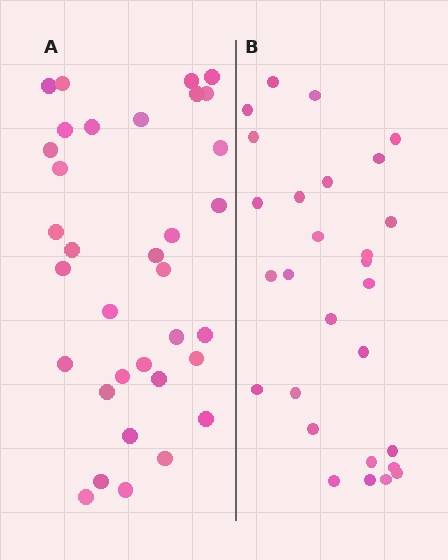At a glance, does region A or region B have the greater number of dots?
Region A (the left region) has more dots.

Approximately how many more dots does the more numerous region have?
Region A has about 6 more dots than region B.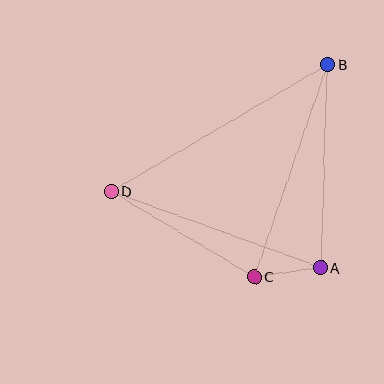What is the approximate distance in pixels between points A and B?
The distance between A and B is approximately 203 pixels.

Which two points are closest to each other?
Points A and C are closest to each other.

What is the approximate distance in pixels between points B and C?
The distance between B and C is approximately 225 pixels.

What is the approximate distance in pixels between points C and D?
The distance between C and D is approximately 167 pixels.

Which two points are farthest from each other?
Points B and D are farthest from each other.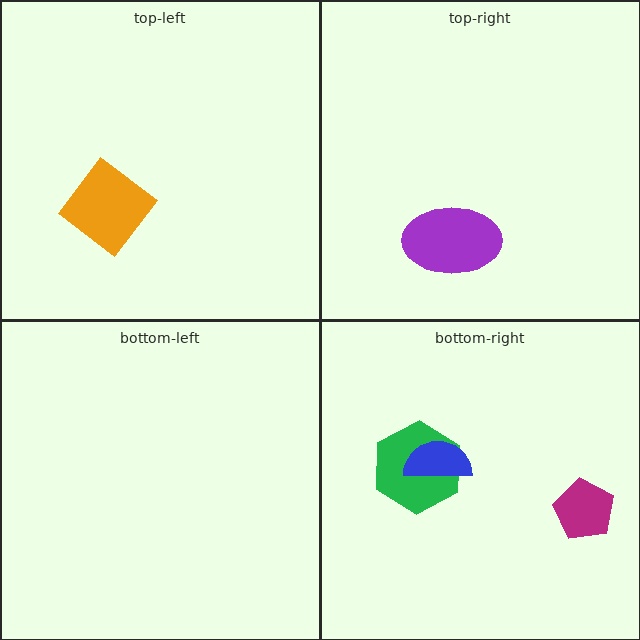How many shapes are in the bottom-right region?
3.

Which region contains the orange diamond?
The top-left region.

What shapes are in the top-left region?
The orange diamond.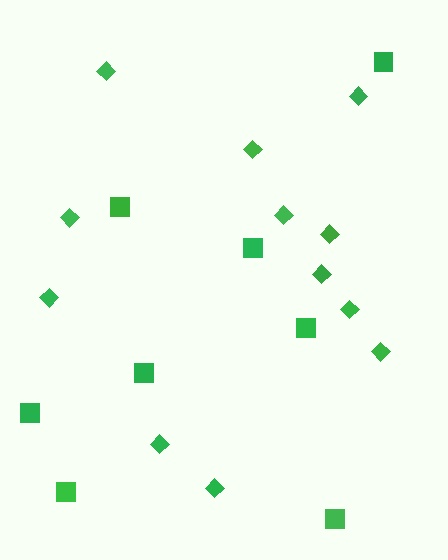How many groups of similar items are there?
There are 2 groups: one group of diamonds (12) and one group of squares (8).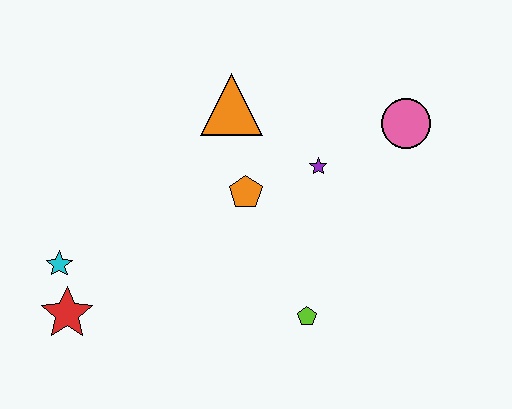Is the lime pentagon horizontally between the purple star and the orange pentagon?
Yes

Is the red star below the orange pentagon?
Yes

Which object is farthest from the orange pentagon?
The red star is farthest from the orange pentagon.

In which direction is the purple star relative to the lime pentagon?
The purple star is above the lime pentagon.